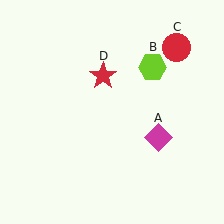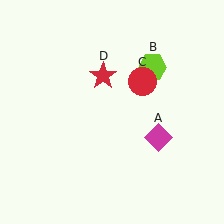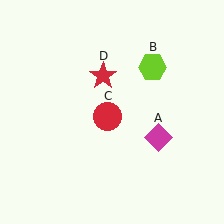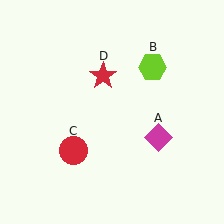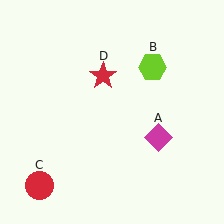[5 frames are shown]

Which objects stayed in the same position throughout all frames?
Magenta diamond (object A) and lime hexagon (object B) and red star (object D) remained stationary.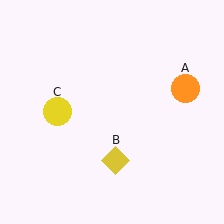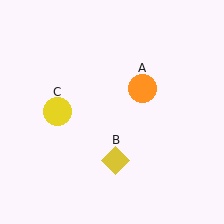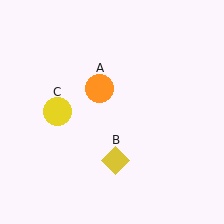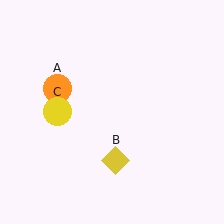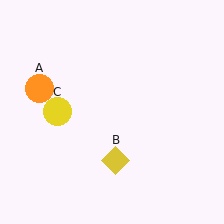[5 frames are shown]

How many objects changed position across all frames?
1 object changed position: orange circle (object A).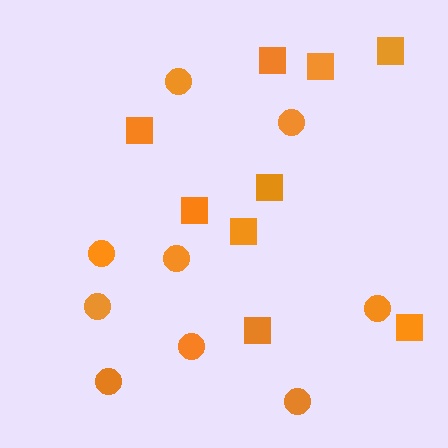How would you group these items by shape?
There are 2 groups: one group of circles (9) and one group of squares (9).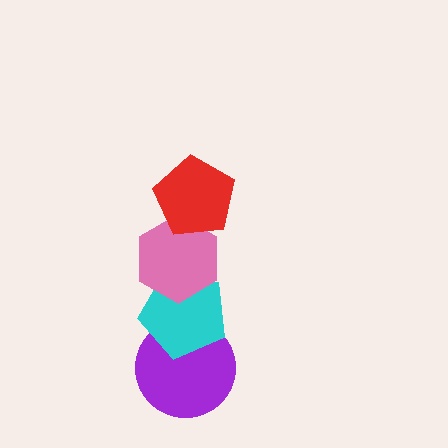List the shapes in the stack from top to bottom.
From top to bottom: the red pentagon, the pink hexagon, the cyan pentagon, the purple circle.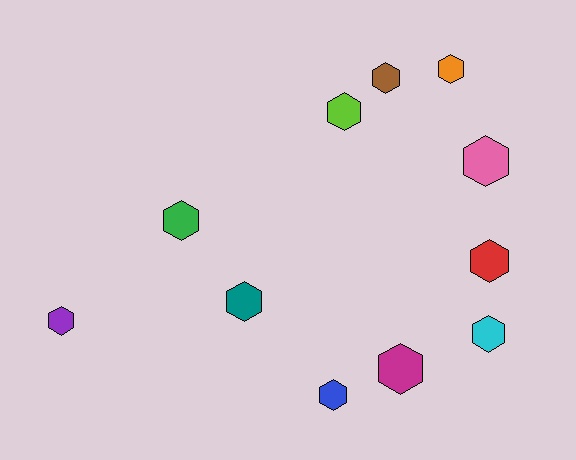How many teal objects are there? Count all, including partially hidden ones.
There is 1 teal object.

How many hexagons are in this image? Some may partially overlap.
There are 11 hexagons.